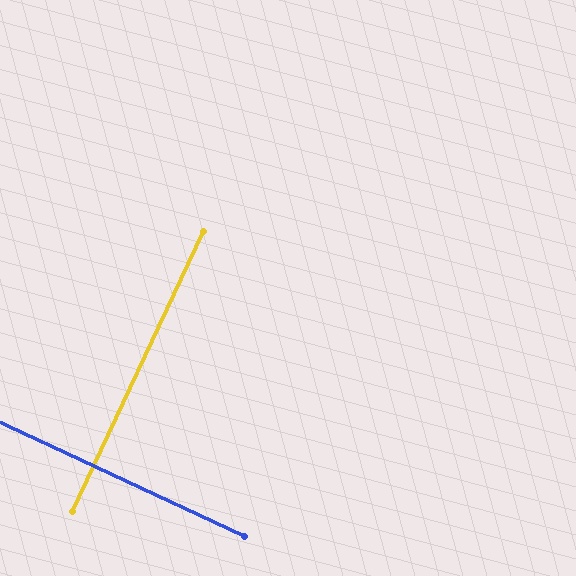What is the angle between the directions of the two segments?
Approximately 90 degrees.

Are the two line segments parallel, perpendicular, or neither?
Perpendicular — they meet at approximately 90°.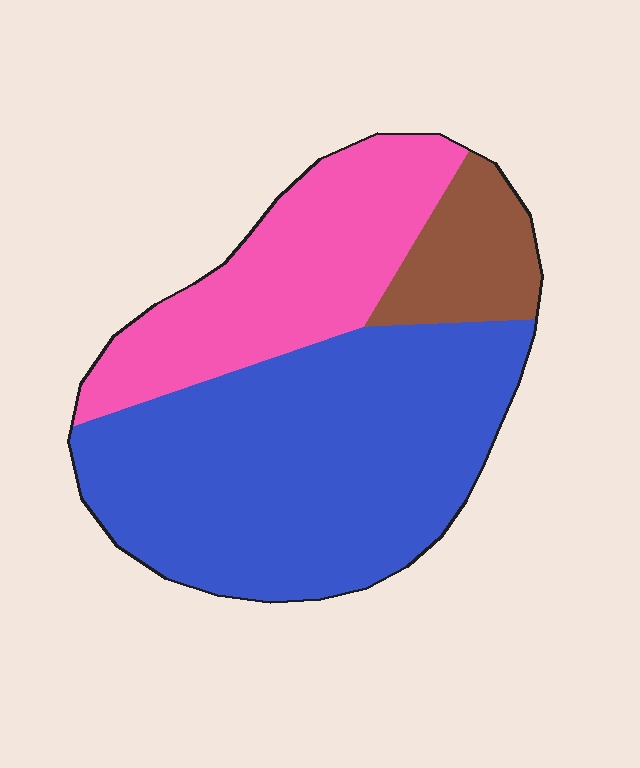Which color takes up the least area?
Brown, at roughly 10%.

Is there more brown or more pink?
Pink.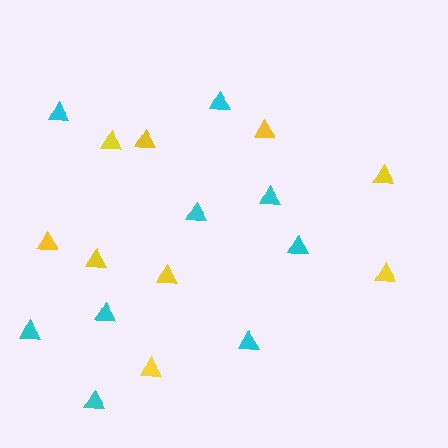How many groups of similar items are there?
There are 2 groups: one group of yellow triangles (9) and one group of cyan triangles (9).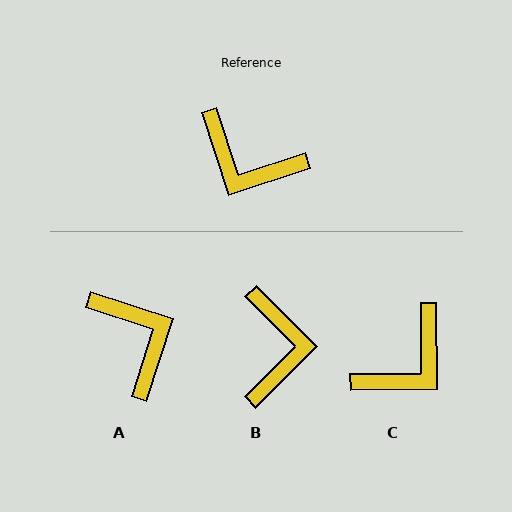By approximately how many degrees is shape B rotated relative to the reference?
Approximately 116 degrees counter-clockwise.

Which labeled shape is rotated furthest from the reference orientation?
A, about 144 degrees away.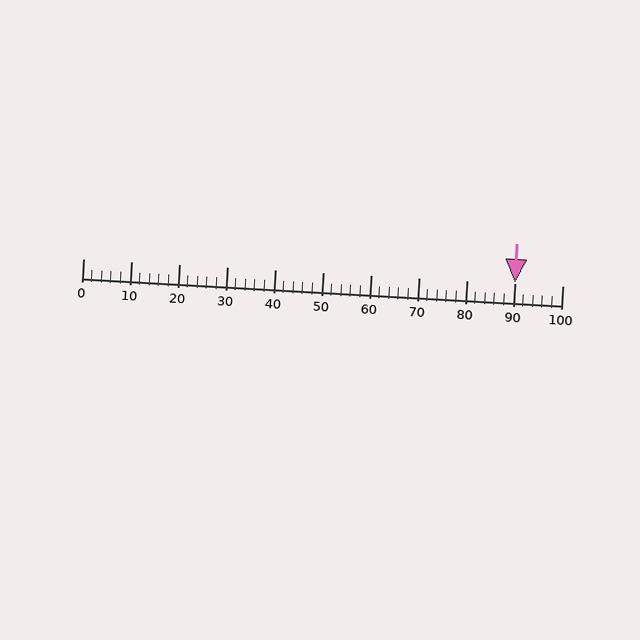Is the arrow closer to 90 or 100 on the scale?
The arrow is closer to 90.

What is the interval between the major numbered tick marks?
The major tick marks are spaced 10 units apart.